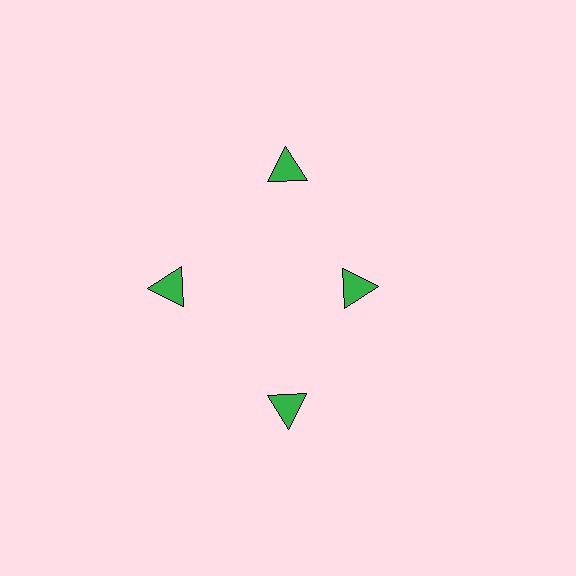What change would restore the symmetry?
The symmetry would be restored by moving it outward, back onto the ring so that all 4 triangles sit at equal angles and equal distance from the center.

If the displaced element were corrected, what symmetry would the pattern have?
It would have 4-fold rotational symmetry — the pattern would map onto itself every 90 degrees.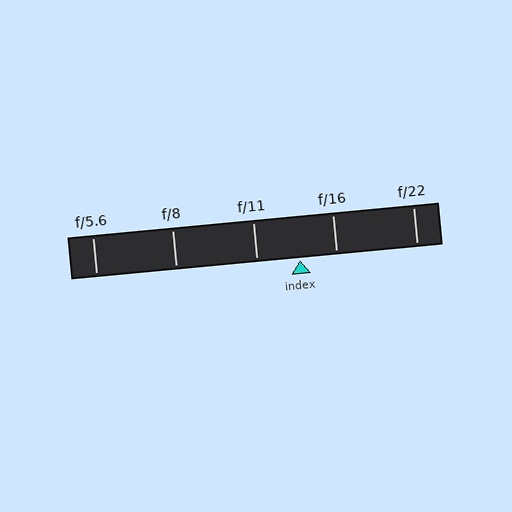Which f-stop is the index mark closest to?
The index mark is closest to f/16.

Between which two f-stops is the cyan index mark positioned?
The index mark is between f/11 and f/16.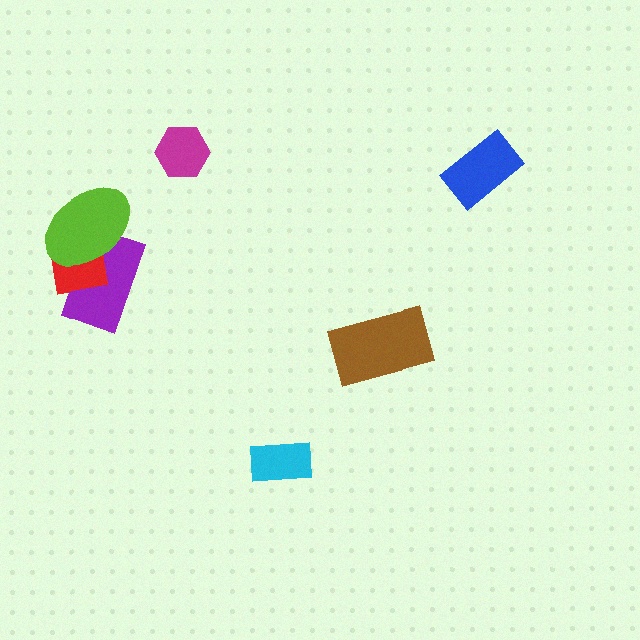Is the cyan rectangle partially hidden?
No, no other shape covers it.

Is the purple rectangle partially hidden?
Yes, it is partially covered by another shape.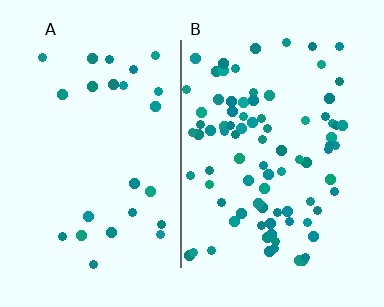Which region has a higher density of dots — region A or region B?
B (the right).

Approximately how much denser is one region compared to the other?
Approximately 3.4× — region B over region A.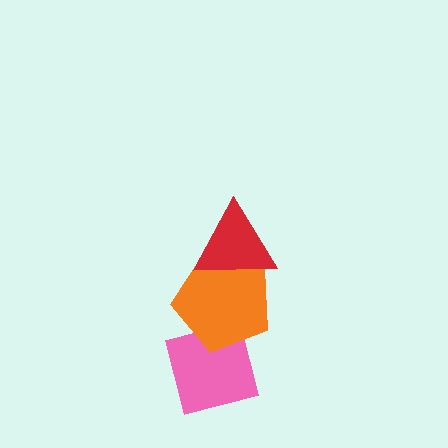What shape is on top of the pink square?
The orange pentagon is on top of the pink square.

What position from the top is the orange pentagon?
The orange pentagon is 2nd from the top.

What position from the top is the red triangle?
The red triangle is 1st from the top.